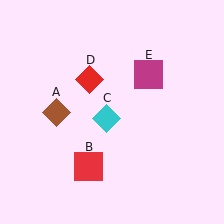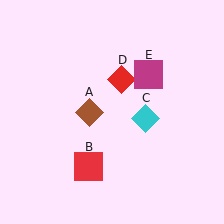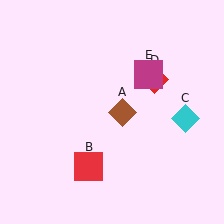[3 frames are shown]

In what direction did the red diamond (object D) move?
The red diamond (object D) moved right.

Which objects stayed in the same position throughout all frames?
Red square (object B) and magenta square (object E) remained stationary.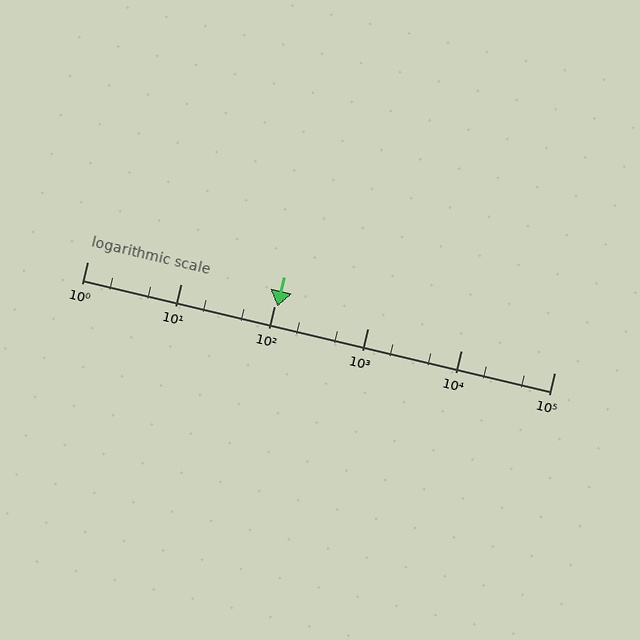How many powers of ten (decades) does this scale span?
The scale spans 5 decades, from 1 to 100000.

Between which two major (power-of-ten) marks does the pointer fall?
The pointer is between 100 and 1000.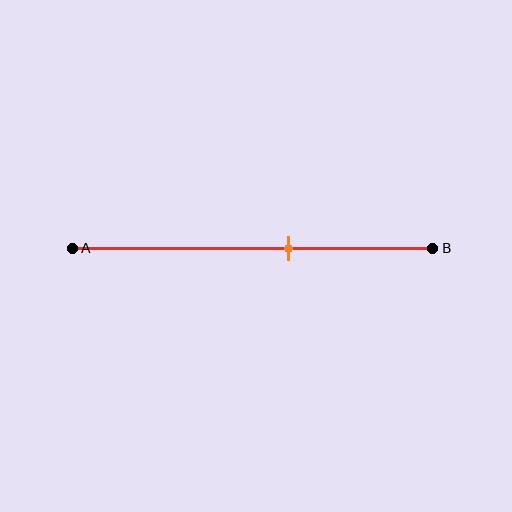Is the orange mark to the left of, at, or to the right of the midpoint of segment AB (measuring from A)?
The orange mark is to the right of the midpoint of segment AB.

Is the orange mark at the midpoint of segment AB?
No, the mark is at about 60% from A, not at the 50% midpoint.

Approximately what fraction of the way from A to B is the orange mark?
The orange mark is approximately 60% of the way from A to B.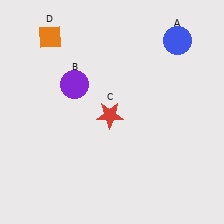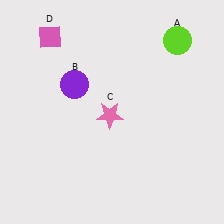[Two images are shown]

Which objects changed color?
A changed from blue to lime. C changed from red to pink. D changed from orange to pink.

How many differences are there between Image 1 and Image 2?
There are 3 differences between the two images.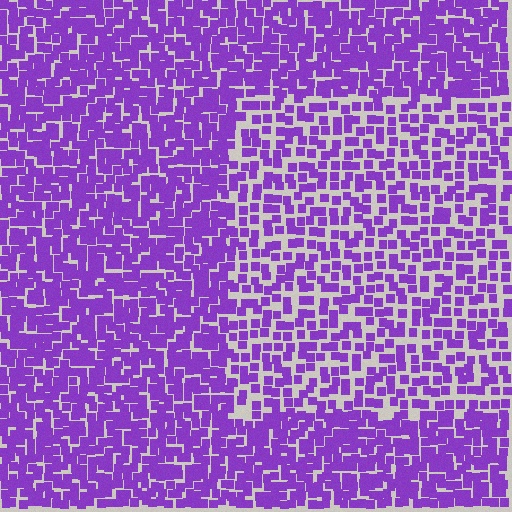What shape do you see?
I see a rectangle.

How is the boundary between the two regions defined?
The boundary is defined by a change in element density (approximately 1.7x ratio). All elements are the same color, size, and shape.